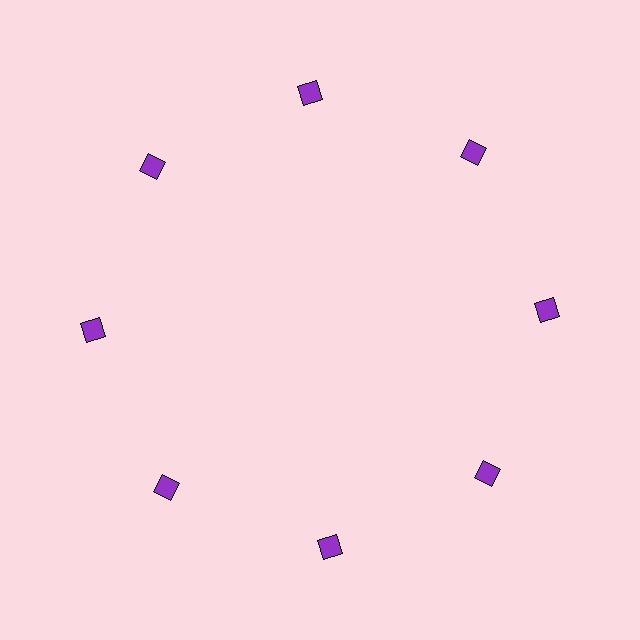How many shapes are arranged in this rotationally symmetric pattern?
There are 8 shapes, arranged in 8 groups of 1.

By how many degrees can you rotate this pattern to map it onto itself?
The pattern maps onto itself every 45 degrees of rotation.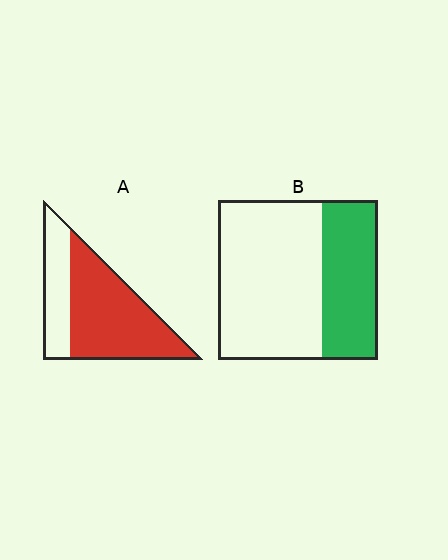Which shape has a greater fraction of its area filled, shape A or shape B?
Shape A.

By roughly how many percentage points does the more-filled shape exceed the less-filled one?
By roughly 35 percentage points (A over B).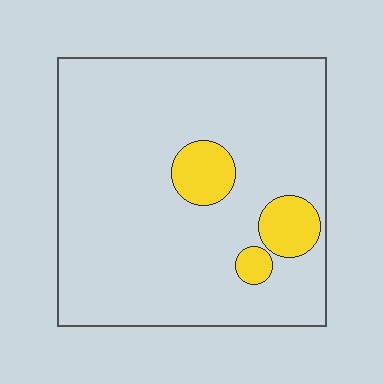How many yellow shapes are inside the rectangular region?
3.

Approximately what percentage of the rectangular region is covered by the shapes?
Approximately 10%.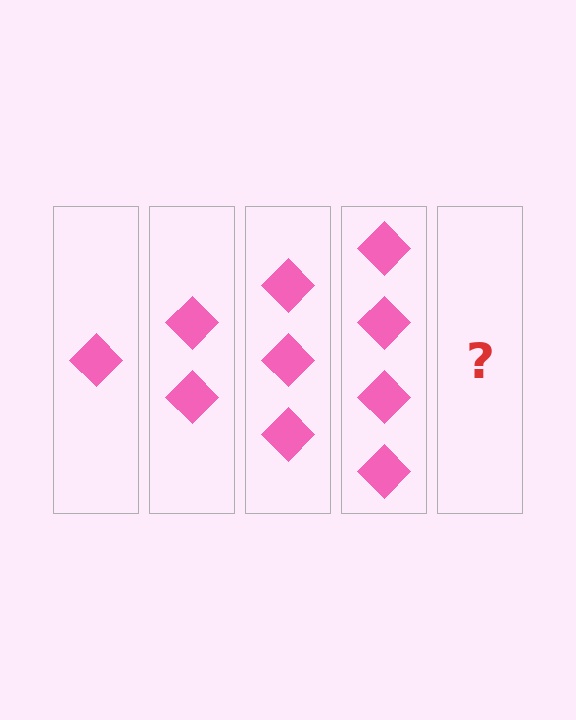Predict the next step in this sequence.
The next step is 5 diamonds.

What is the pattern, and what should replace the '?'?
The pattern is that each step adds one more diamond. The '?' should be 5 diamonds.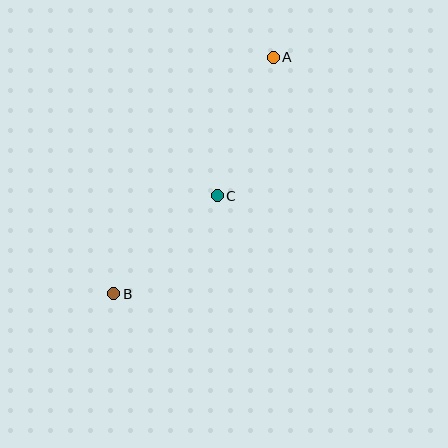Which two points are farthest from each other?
Points A and B are farthest from each other.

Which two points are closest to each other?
Points B and C are closest to each other.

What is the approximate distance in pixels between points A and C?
The distance between A and C is approximately 149 pixels.